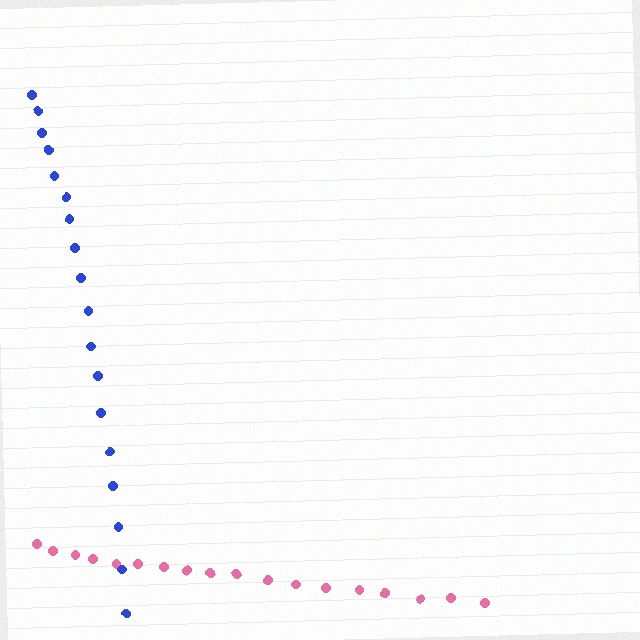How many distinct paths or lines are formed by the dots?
There are 2 distinct paths.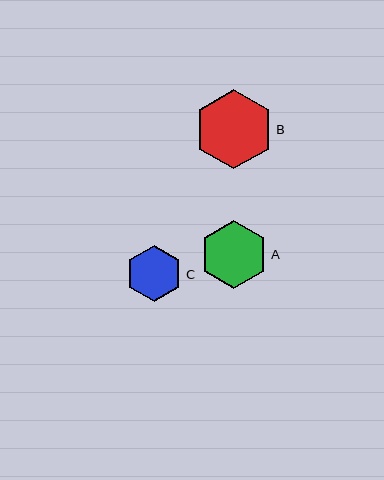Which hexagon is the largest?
Hexagon B is the largest with a size of approximately 79 pixels.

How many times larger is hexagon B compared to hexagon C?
Hexagon B is approximately 1.4 times the size of hexagon C.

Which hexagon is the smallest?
Hexagon C is the smallest with a size of approximately 57 pixels.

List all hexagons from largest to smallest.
From largest to smallest: B, A, C.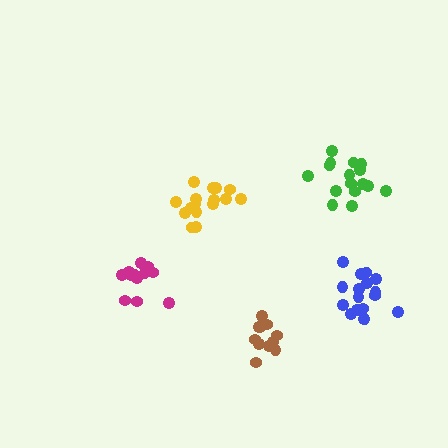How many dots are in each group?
Group 1: 13 dots, Group 2: 16 dots, Group 3: 17 dots, Group 4: 12 dots, Group 5: 16 dots (74 total).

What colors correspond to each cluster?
The clusters are colored: magenta, yellow, blue, brown, green.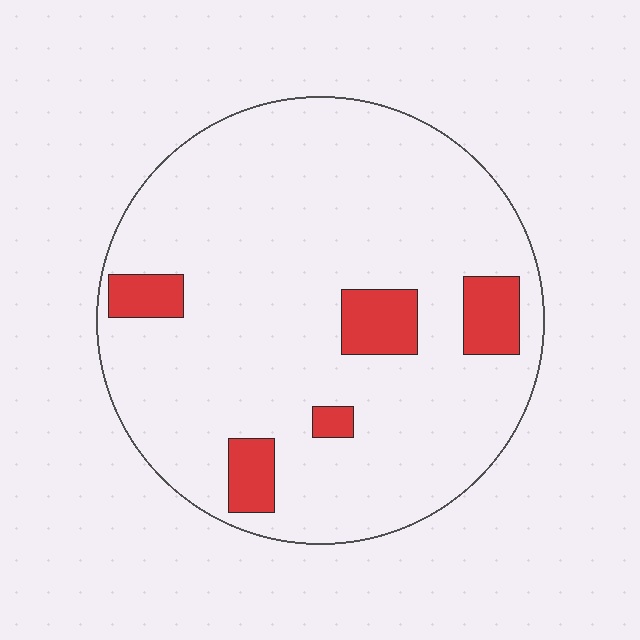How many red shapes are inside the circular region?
5.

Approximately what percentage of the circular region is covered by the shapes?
Approximately 10%.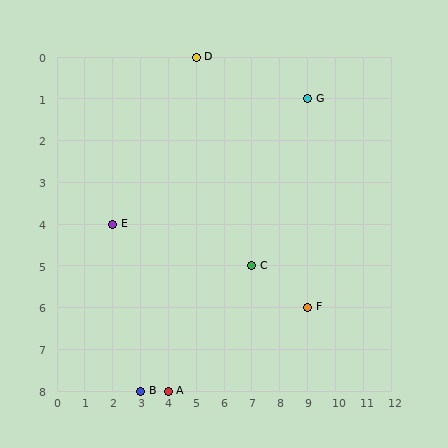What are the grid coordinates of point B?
Point B is at grid coordinates (3, 8).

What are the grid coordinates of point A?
Point A is at grid coordinates (4, 8).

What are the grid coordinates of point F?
Point F is at grid coordinates (9, 6).